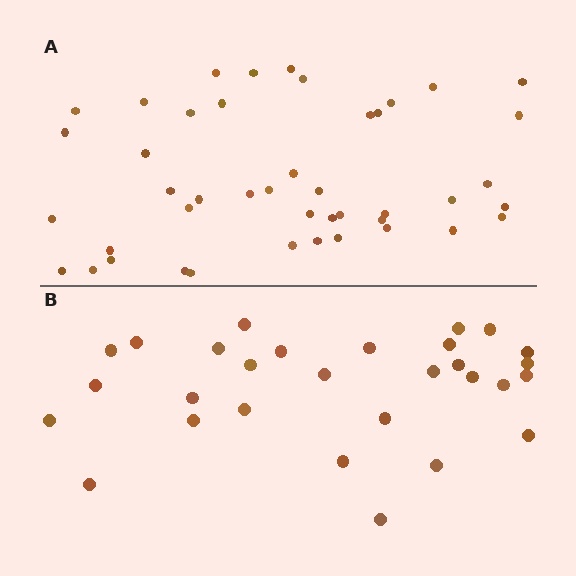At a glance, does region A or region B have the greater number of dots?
Region A (the top region) has more dots.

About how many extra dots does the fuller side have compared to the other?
Region A has approximately 15 more dots than region B.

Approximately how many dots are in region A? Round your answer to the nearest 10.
About 40 dots. (The exact count is 44, which rounds to 40.)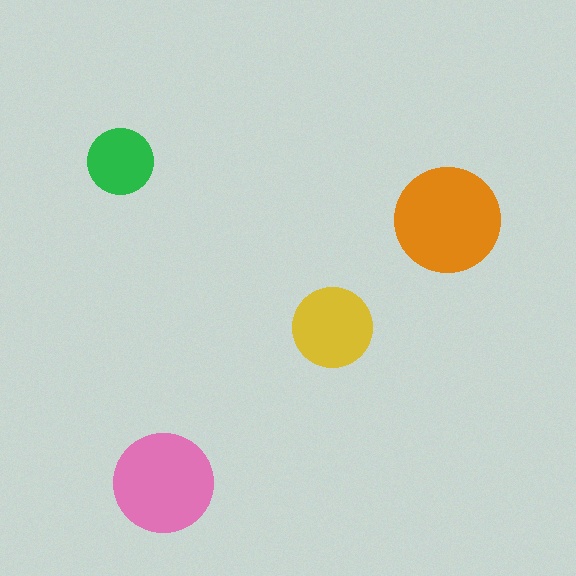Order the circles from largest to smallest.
the orange one, the pink one, the yellow one, the green one.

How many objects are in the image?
There are 4 objects in the image.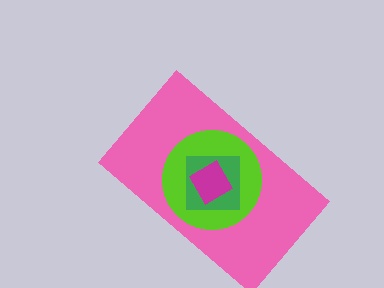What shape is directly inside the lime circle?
The green square.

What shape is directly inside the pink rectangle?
The lime circle.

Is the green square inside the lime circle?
Yes.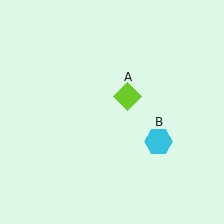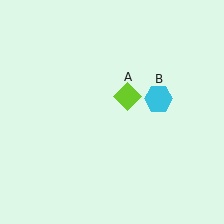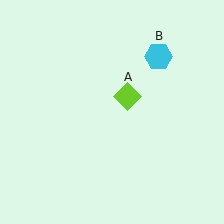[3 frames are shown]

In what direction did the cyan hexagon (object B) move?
The cyan hexagon (object B) moved up.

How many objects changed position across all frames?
1 object changed position: cyan hexagon (object B).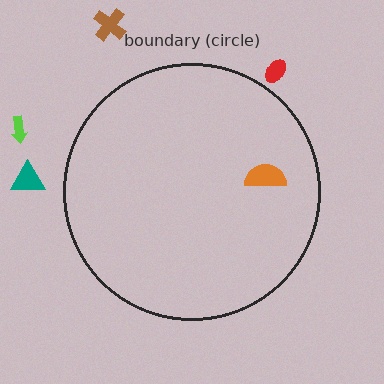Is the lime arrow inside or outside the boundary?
Outside.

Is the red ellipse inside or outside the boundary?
Outside.